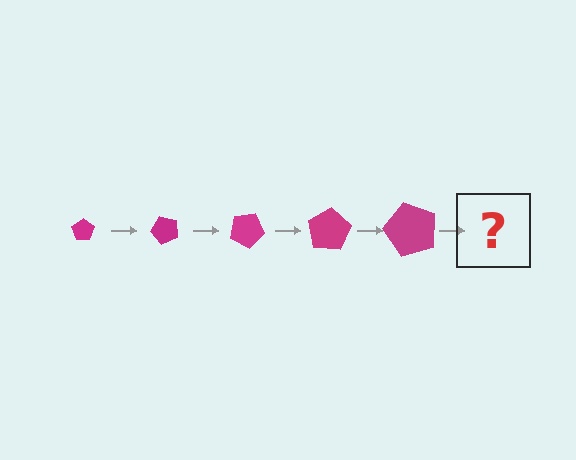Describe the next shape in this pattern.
It should be a pentagon, larger than the previous one and rotated 250 degrees from the start.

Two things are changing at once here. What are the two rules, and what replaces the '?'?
The two rules are that the pentagon grows larger each step and it rotates 50 degrees each step. The '?' should be a pentagon, larger than the previous one and rotated 250 degrees from the start.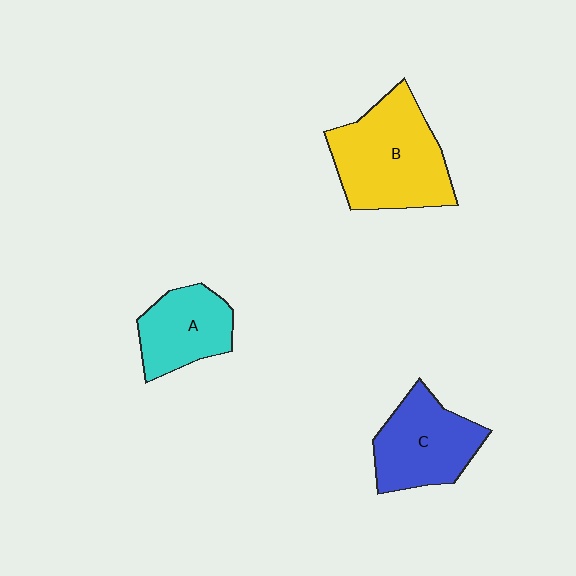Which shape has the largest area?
Shape B (yellow).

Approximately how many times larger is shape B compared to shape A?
Approximately 1.7 times.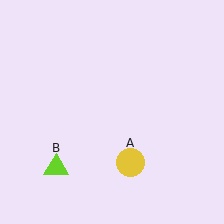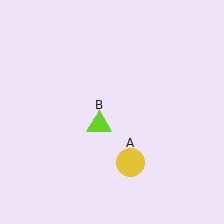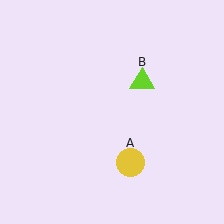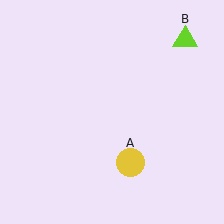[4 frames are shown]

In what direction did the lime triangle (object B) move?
The lime triangle (object B) moved up and to the right.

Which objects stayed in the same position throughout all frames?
Yellow circle (object A) remained stationary.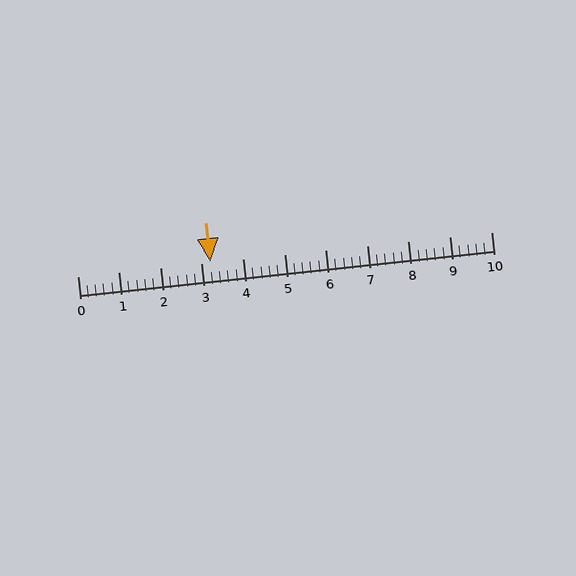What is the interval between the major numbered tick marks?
The major tick marks are spaced 1 units apart.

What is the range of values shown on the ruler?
The ruler shows values from 0 to 10.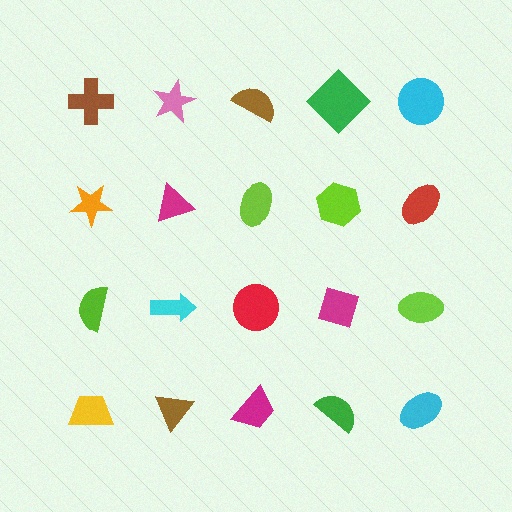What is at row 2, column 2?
A magenta triangle.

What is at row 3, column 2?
A cyan arrow.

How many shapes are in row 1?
5 shapes.